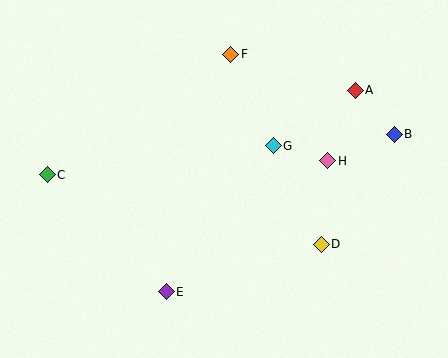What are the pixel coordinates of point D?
Point D is at (321, 244).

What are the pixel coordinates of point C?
Point C is at (47, 175).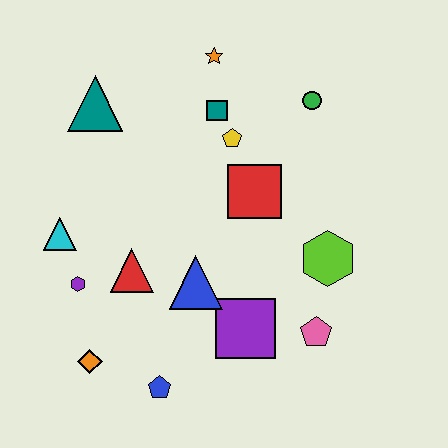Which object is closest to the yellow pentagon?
The teal square is closest to the yellow pentagon.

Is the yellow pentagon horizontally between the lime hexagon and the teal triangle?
Yes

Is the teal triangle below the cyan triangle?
No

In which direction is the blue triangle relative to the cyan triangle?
The blue triangle is to the right of the cyan triangle.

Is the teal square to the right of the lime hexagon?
No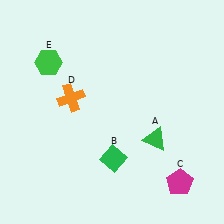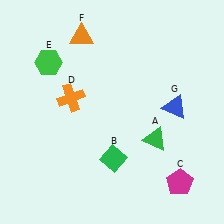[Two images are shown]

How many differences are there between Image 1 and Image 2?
There are 2 differences between the two images.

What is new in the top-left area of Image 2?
An orange triangle (F) was added in the top-left area of Image 2.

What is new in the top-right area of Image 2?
A blue triangle (G) was added in the top-right area of Image 2.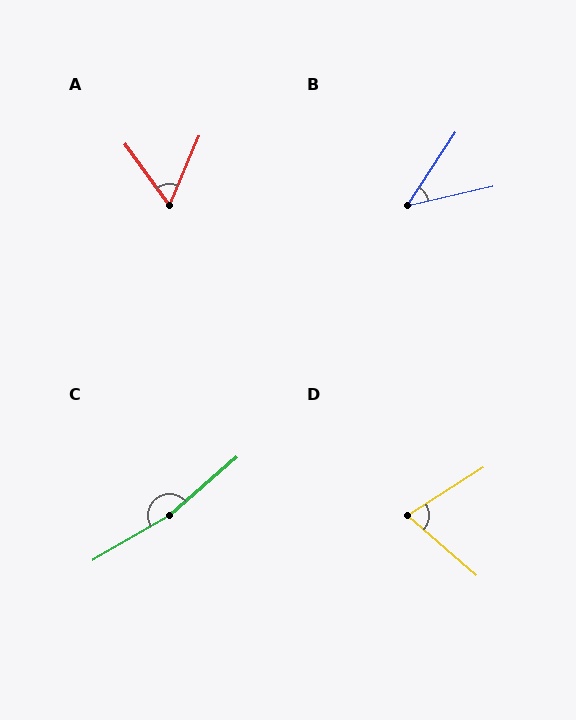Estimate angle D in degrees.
Approximately 73 degrees.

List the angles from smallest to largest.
B (44°), A (59°), D (73°), C (169°).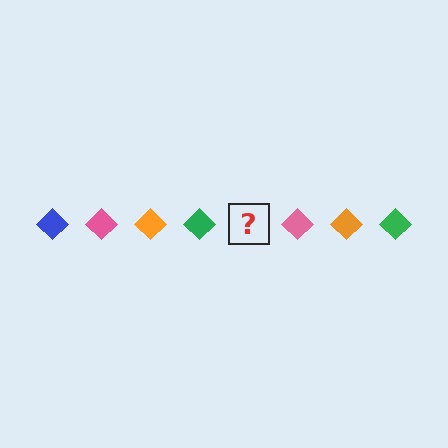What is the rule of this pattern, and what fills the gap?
The rule is that the pattern cycles through blue, pink, orange, green diamonds. The gap should be filled with a blue diamond.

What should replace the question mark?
The question mark should be replaced with a blue diamond.